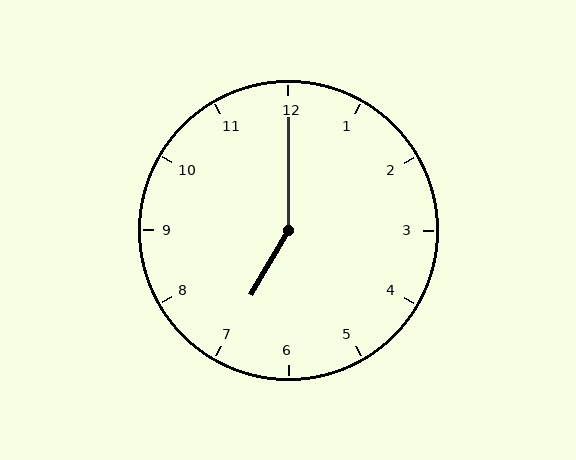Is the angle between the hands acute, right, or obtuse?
It is obtuse.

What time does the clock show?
7:00.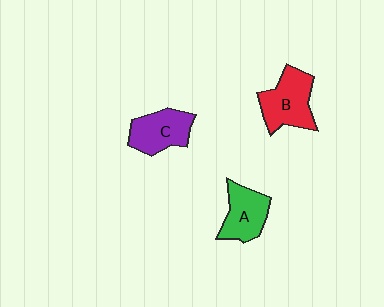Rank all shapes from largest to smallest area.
From largest to smallest: B (red), C (purple), A (green).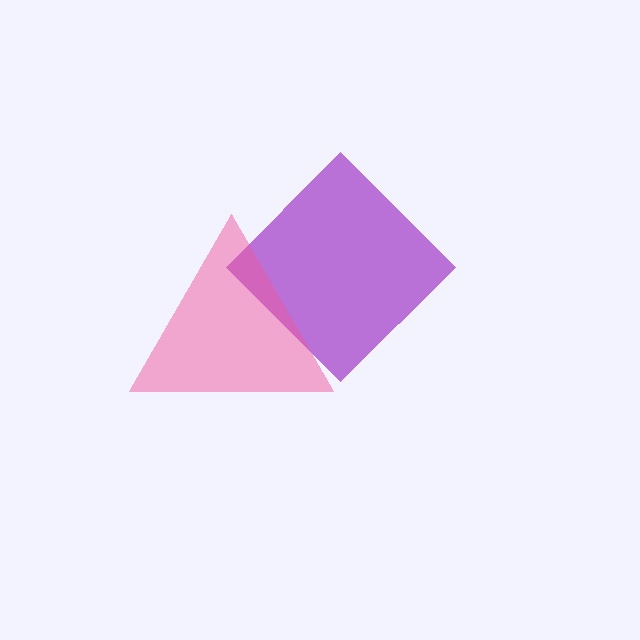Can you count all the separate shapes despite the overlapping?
Yes, there are 2 separate shapes.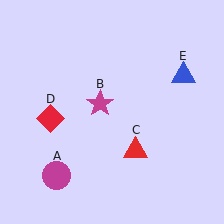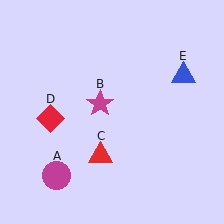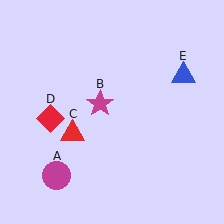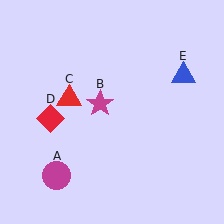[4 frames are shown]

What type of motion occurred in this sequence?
The red triangle (object C) rotated clockwise around the center of the scene.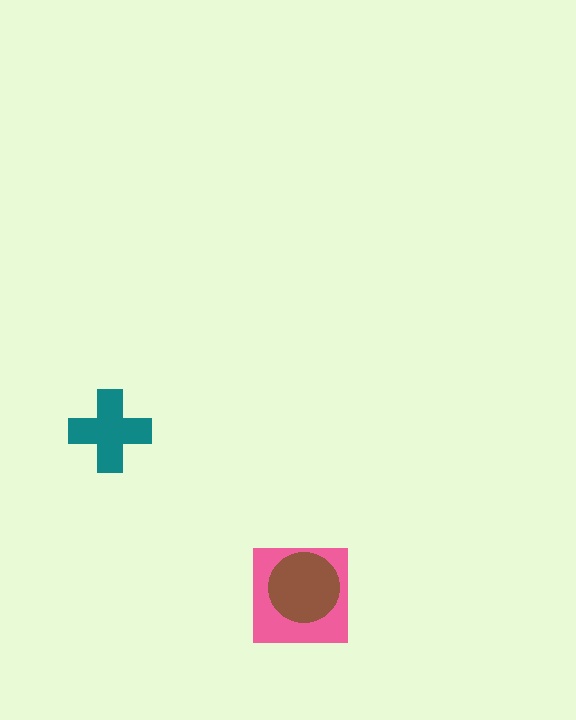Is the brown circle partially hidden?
No, no other shape covers it.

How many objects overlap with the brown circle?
1 object overlaps with the brown circle.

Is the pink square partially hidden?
Yes, it is partially covered by another shape.